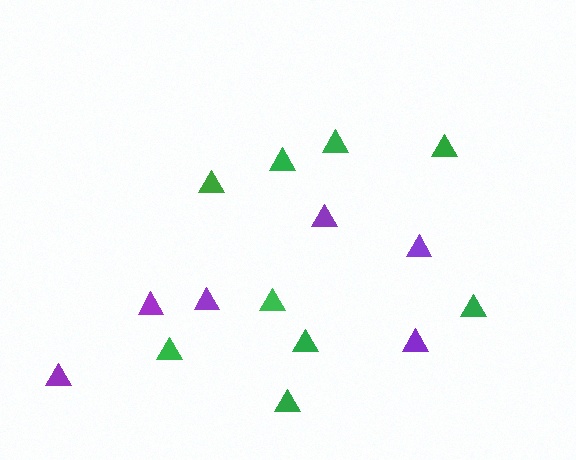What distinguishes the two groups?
There are 2 groups: one group of green triangles (9) and one group of purple triangles (6).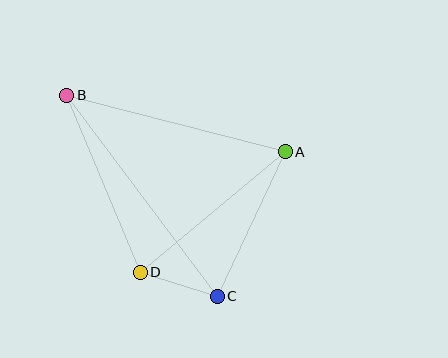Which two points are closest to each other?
Points C and D are closest to each other.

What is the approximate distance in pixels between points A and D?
The distance between A and D is approximately 188 pixels.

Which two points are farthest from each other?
Points B and C are farthest from each other.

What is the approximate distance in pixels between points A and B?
The distance between A and B is approximately 226 pixels.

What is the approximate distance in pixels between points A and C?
The distance between A and C is approximately 160 pixels.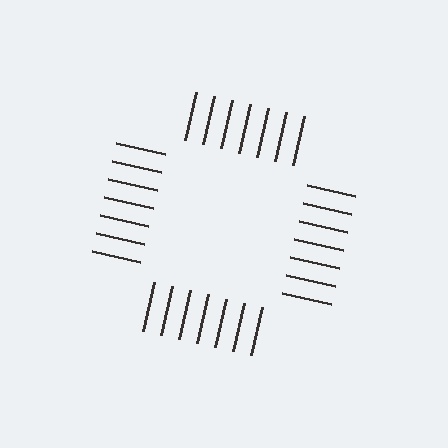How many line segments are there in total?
28 — 7 along each of the 4 edges.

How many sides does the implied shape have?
4 sides — the line-ends trace a square.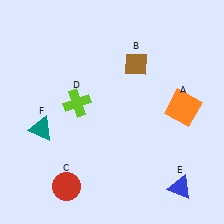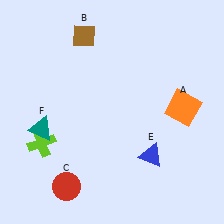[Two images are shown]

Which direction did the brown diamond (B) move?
The brown diamond (B) moved left.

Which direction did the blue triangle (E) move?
The blue triangle (E) moved up.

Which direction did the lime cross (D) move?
The lime cross (D) moved down.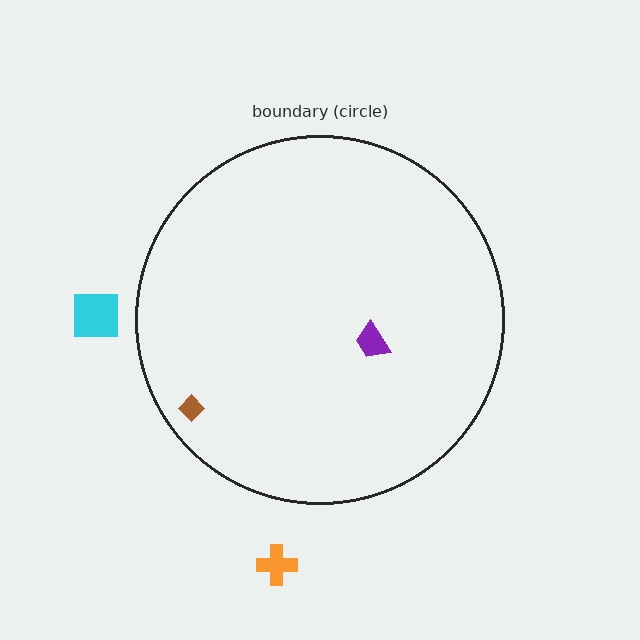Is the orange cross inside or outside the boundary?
Outside.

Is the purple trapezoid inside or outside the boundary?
Inside.